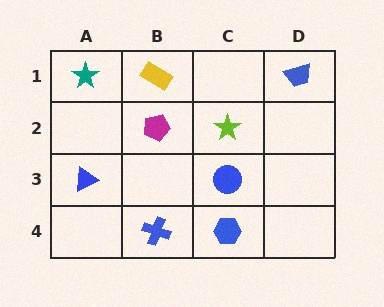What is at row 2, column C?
A lime star.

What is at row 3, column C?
A blue circle.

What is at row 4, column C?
A blue hexagon.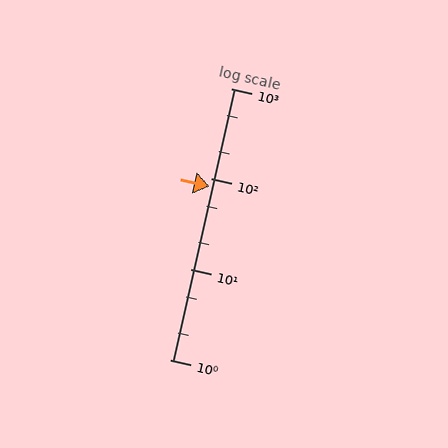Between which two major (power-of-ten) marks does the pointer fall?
The pointer is between 10 and 100.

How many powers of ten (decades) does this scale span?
The scale spans 3 decades, from 1 to 1000.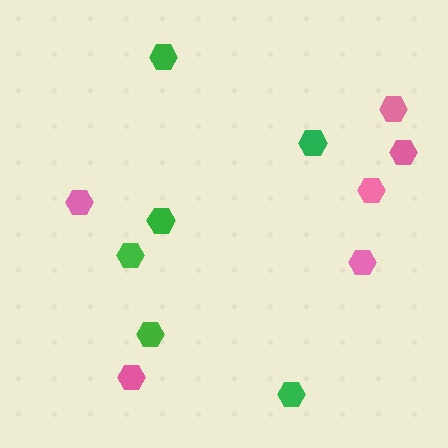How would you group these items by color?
There are 2 groups: one group of pink hexagons (6) and one group of green hexagons (6).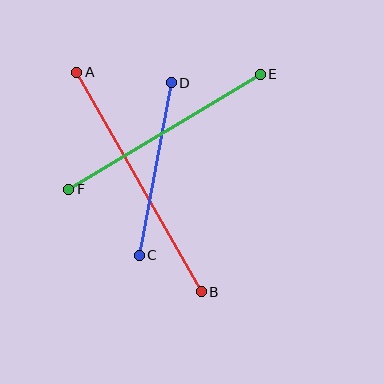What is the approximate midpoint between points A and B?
The midpoint is at approximately (139, 182) pixels.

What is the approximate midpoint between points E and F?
The midpoint is at approximately (164, 132) pixels.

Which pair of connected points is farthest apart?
Points A and B are farthest apart.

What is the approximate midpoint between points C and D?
The midpoint is at approximately (155, 169) pixels.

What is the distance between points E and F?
The distance is approximately 223 pixels.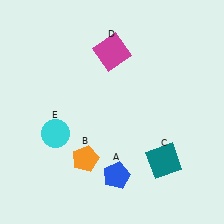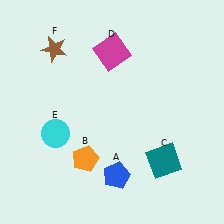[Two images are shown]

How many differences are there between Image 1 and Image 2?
There is 1 difference between the two images.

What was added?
A brown star (F) was added in Image 2.